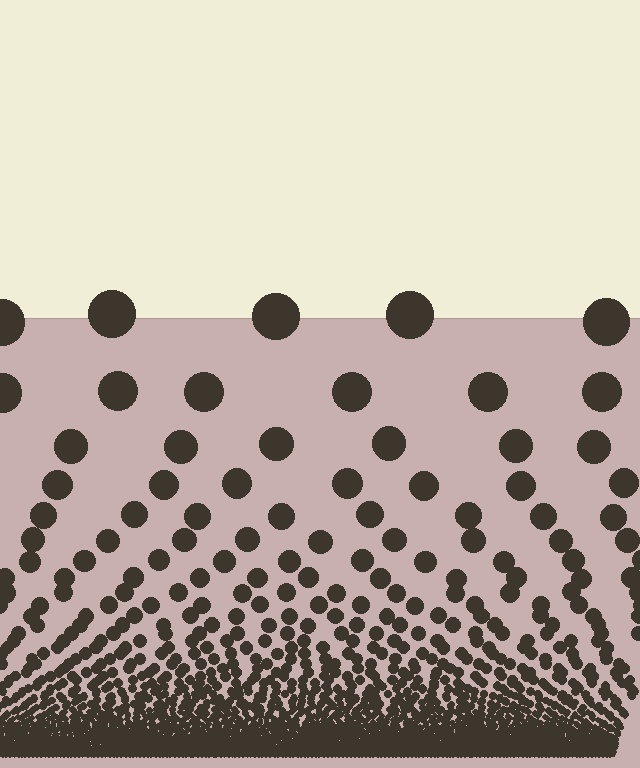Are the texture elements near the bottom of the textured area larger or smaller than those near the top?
Smaller. The gradient is inverted — elements near the bottom are smaller and denser.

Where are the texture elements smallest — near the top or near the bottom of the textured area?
Near the bottom.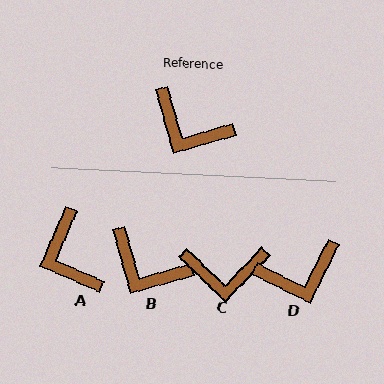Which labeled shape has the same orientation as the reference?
B.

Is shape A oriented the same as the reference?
No, it is off by about 39 degrees.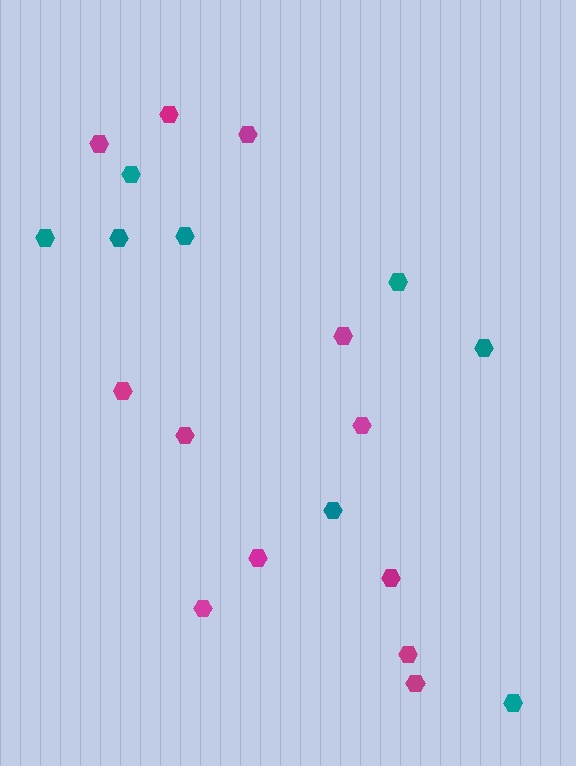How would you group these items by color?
There are 2 groups: one group of magenta hexagons (12) and one group of teal hexagons (8).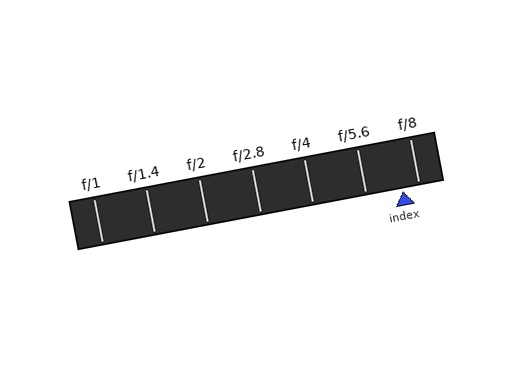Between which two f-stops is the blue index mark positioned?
The index mark is between f/5.6 and f/8.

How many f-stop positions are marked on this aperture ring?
There are 7 f-stop positions marked.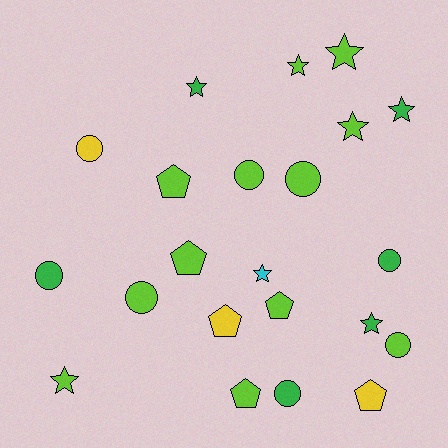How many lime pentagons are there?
There are 4 lime pentagons.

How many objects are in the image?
There are 22 objects.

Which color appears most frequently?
Lime, with 12 objects.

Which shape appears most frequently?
Star, with 8 objects.